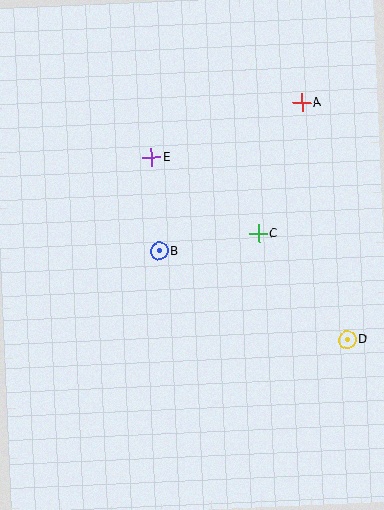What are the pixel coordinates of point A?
Point A is at (302, 103).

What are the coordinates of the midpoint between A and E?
The midpoint between A and E is at (227, 130).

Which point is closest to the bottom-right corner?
Point D is closest to the bottom-right corner.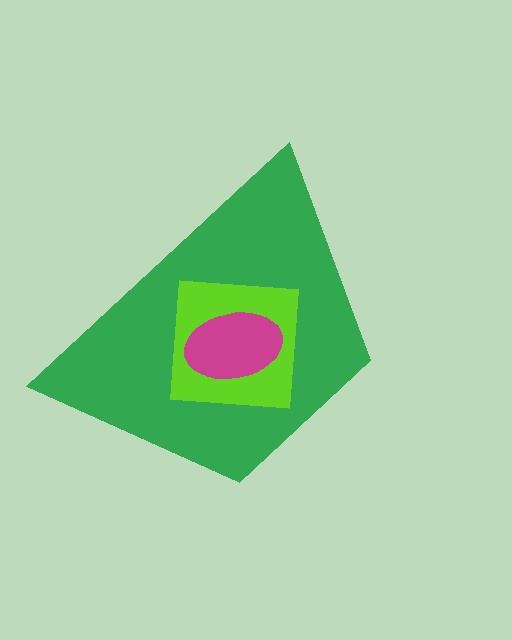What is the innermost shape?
The magenta ellipse.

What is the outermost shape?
The green trapezoid.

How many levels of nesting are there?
3.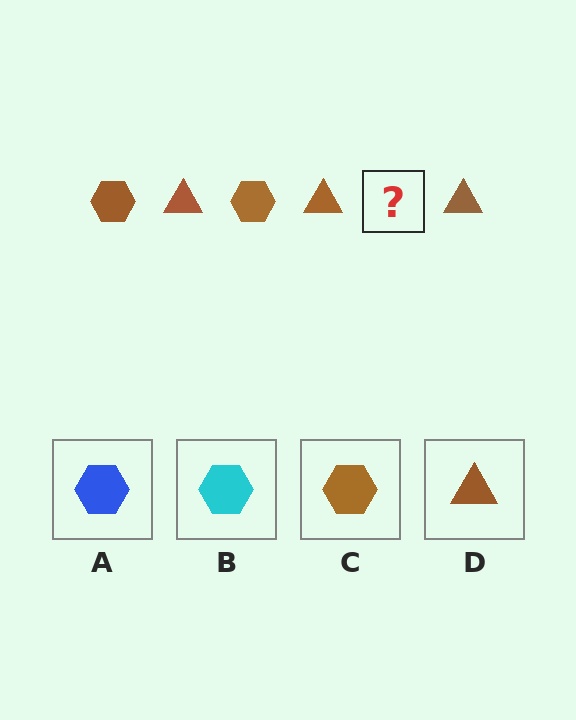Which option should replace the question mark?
Option C.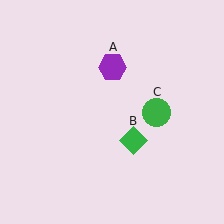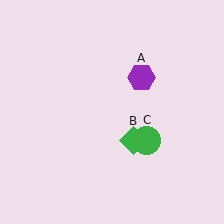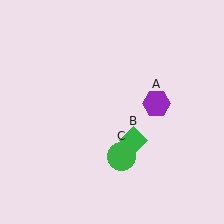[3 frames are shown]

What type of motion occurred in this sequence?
The purple hexagon (object A), green circle (object C) rotated clockwise around the center of the scene.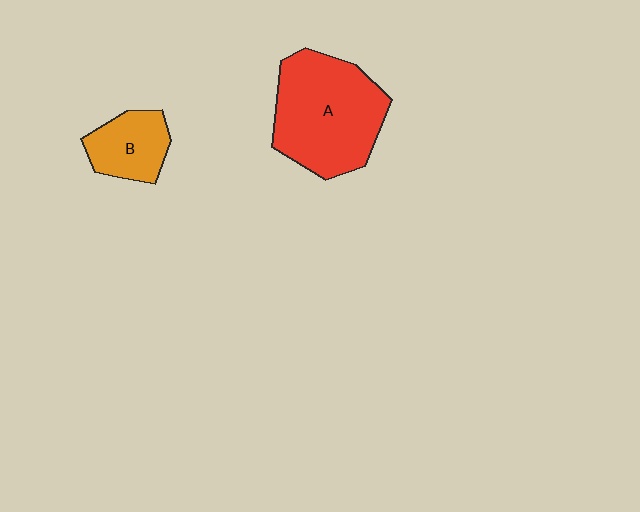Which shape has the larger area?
Shape A (red).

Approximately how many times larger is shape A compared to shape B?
Approximately 2.3 times.